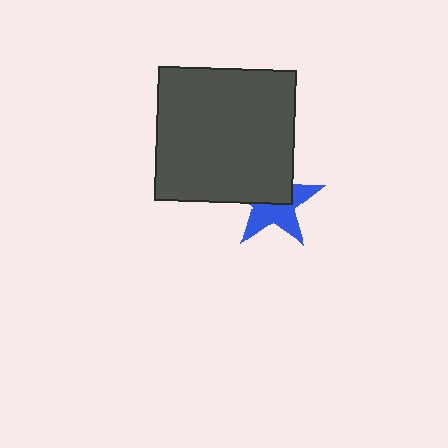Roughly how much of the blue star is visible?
About half of it is visible (roughly 52%).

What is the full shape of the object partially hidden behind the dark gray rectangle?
The partially hidden object is a blue star.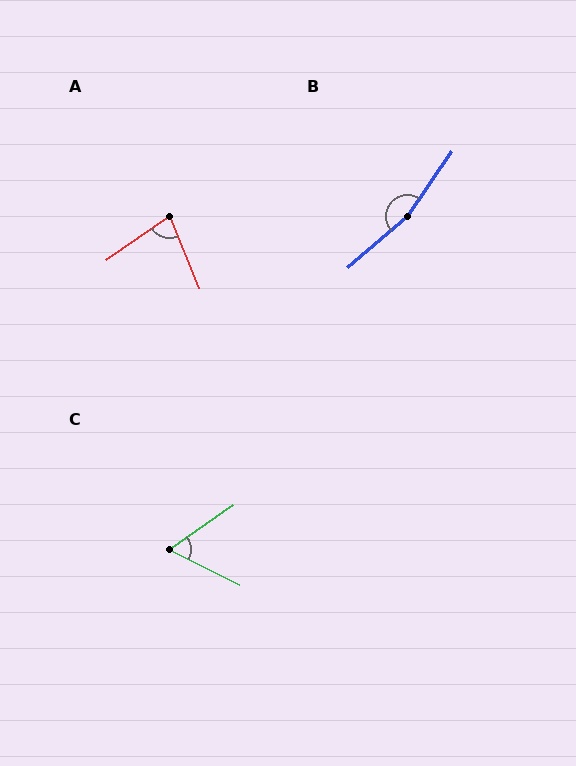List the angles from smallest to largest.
C (62°), A (77°), B (165°).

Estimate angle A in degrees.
Approximately 77 degrees.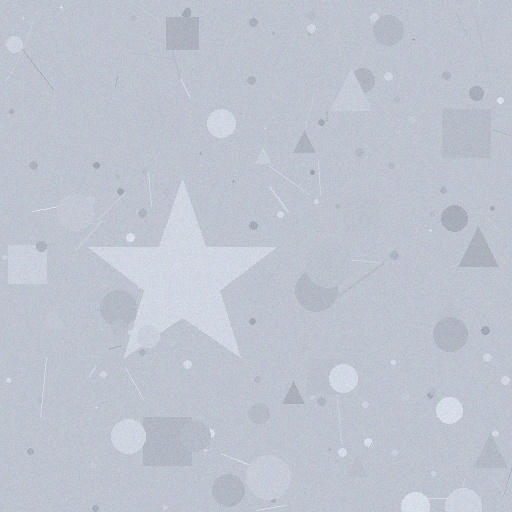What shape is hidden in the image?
A star is hidden in the image.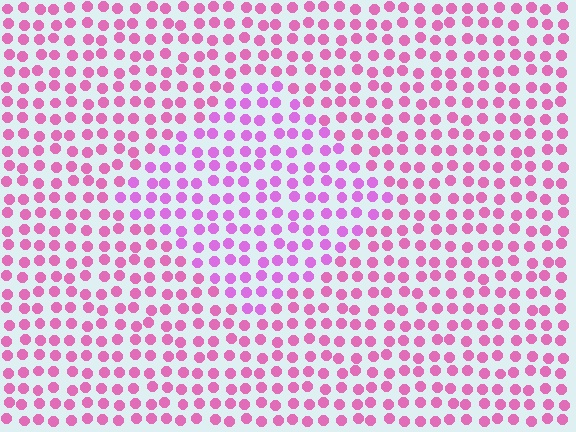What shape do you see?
I see a diamond.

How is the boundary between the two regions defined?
The boundary is defined purely by a slight shift in hue (about 24 degrees). Spacing, size, and orientation are identical on both sides.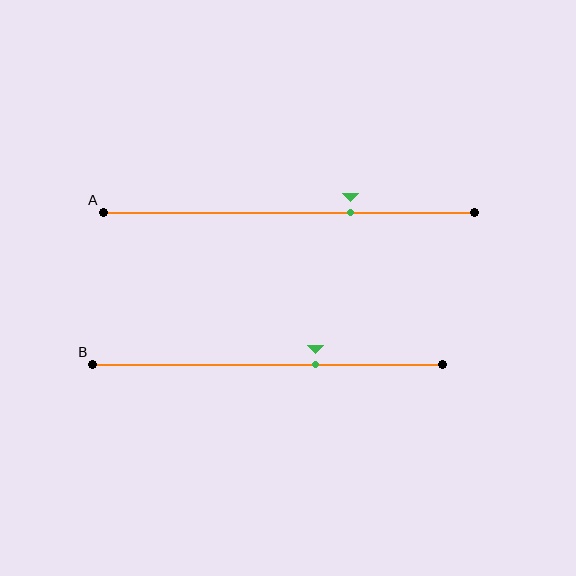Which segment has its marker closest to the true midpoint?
Segment B has its marker closest to the true midpoint.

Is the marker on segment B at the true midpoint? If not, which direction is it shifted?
No, the marker on segment B is shifted to the right by about 14% of the segment length.